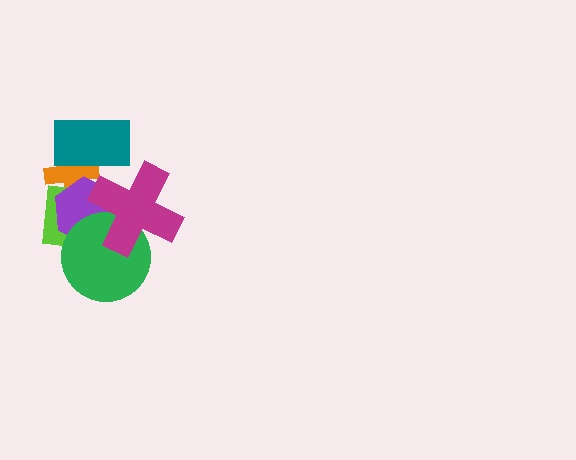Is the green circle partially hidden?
Yes, it is partially covered by another shape.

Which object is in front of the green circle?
The magenta cross is in front of the green circle.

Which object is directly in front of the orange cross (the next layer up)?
The lime rectangle is directly in front of the orange cross.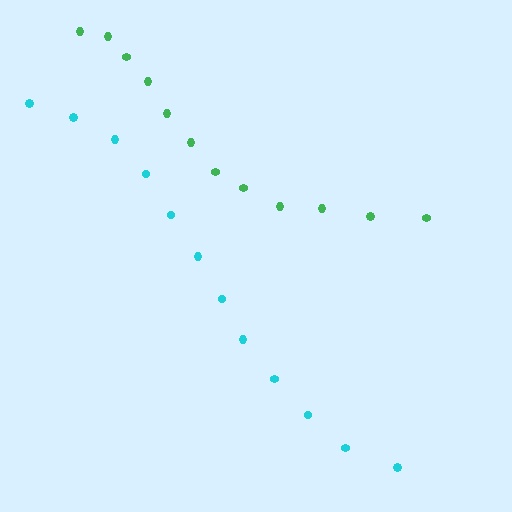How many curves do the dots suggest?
There are 2 distinct paths.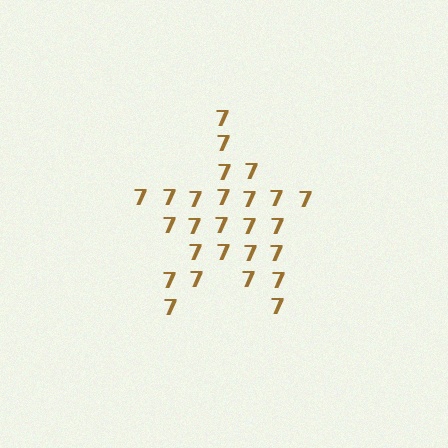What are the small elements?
The small elements are digit 7's.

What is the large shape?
The large shape is a star.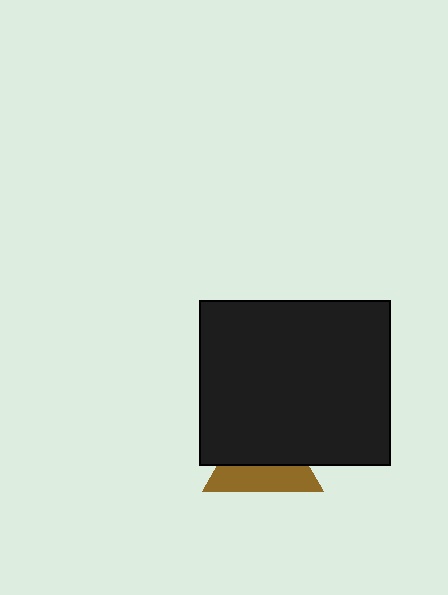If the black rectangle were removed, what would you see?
You would see the complete brown triangle.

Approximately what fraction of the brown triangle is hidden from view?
Roughly 57% of the brown triangle is hidden behind the black rectangle.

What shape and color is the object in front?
The object in front is a black rectangle.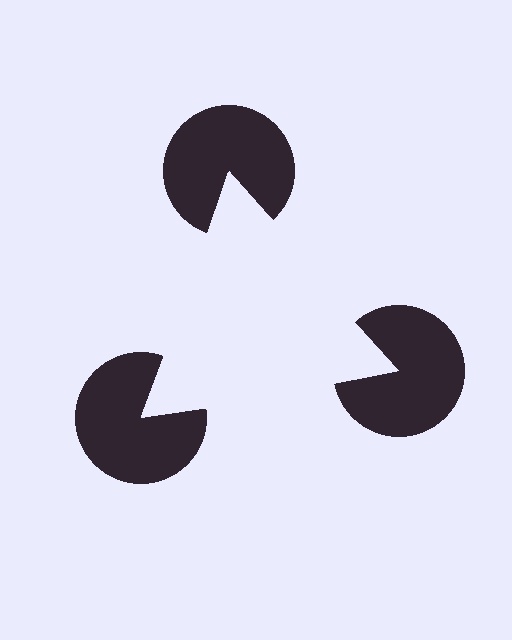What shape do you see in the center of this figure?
An illusory triangle — its edges are inferred from the aligned wedge cuts in the pac-man discs, not physically drawn.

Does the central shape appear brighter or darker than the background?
It typically appears slightly brighter than the background, even though no actual brightness change is drawn.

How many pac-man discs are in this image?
There are 3 — one at each vertex of the illusory triangle.